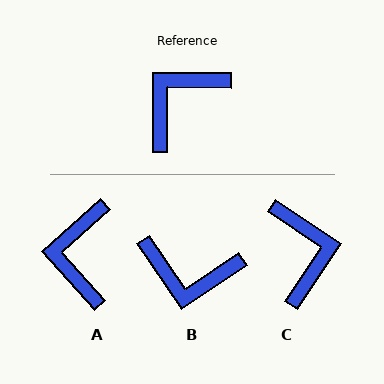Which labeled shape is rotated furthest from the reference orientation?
B, about 124 degrees away.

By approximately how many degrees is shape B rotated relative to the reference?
Approximately 124 degrees counter-clockwise.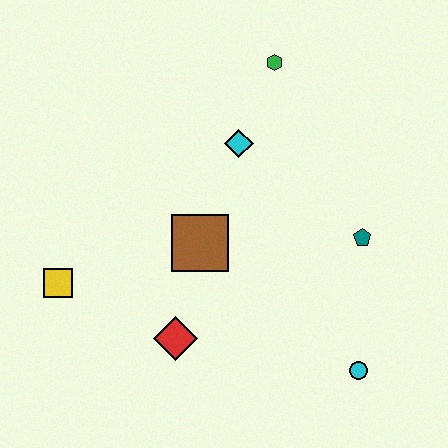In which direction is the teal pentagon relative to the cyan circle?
The teal pentagon is above the cyan circle.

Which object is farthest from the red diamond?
The green hexagon is farthest from the red diamond.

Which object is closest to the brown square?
The red diamond is closest to the brown square.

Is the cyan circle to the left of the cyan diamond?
No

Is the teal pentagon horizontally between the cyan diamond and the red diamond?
No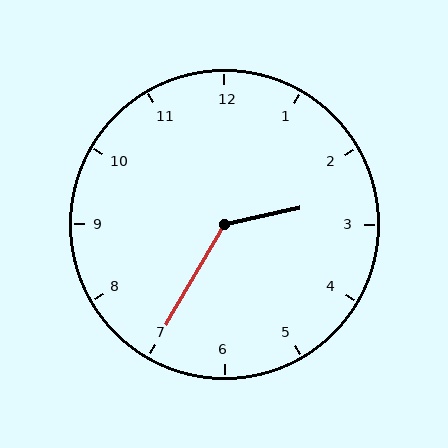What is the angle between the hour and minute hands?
Approximately 132 degrees.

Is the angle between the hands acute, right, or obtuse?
It is obtuse.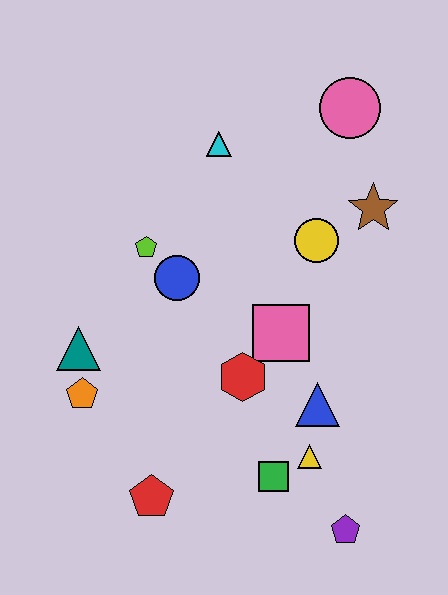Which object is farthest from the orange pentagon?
The pink circle is farthest from the orange pentagon.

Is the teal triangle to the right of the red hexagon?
No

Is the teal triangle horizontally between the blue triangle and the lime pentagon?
No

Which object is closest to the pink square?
The red hexagon is closest to the pink square.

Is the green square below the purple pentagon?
No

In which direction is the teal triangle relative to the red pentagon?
The teal triangle is above the red pentagon.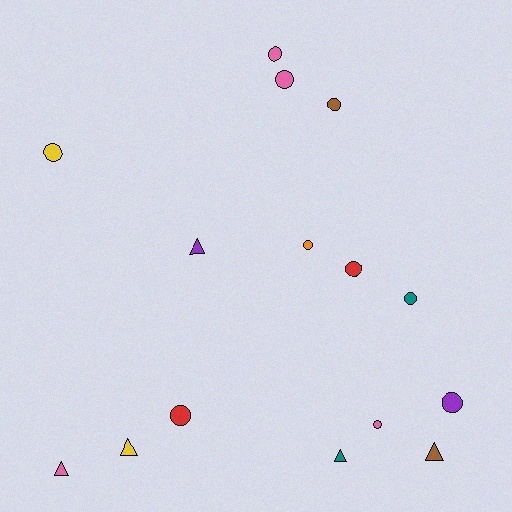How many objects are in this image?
There are 15 objects.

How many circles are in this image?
There are 10 circles.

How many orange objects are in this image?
There is 1 orange object.